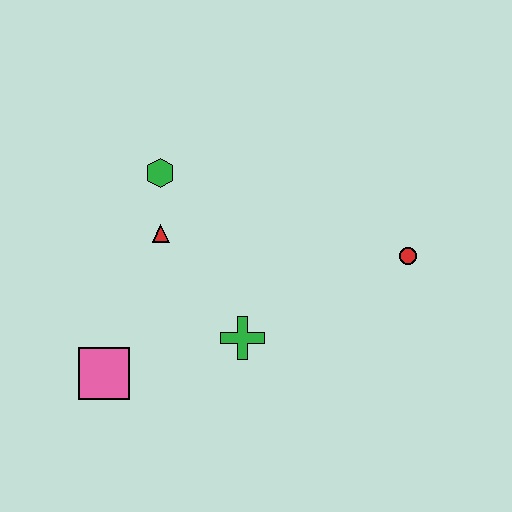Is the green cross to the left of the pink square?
No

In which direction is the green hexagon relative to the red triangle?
The green hexagon is above the red triangle.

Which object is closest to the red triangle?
The green hexagon is closest to the red triangle.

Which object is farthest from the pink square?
The red circle is farthest from the pink square.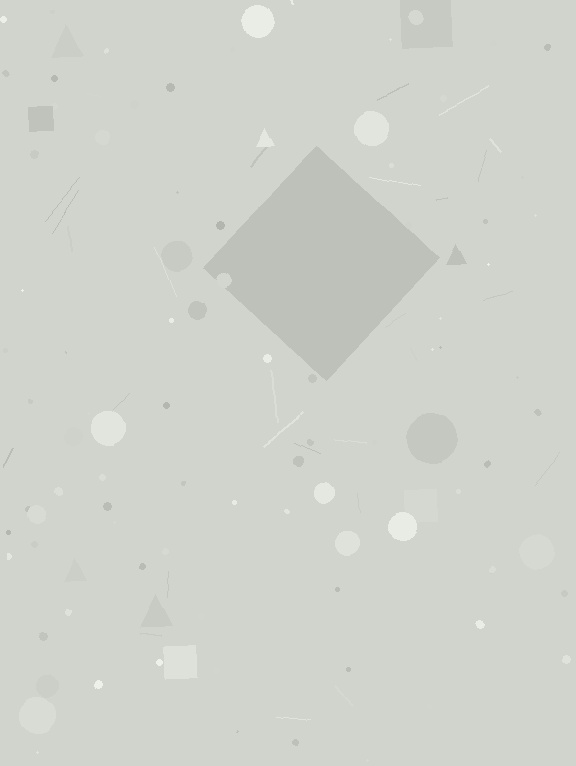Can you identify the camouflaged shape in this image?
The camouflaged shape is a diamond.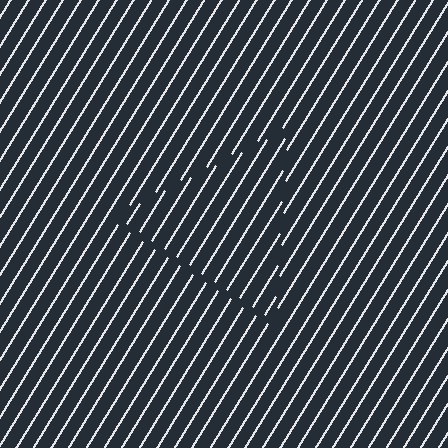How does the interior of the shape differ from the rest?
The interior of the shape contains the same grating, shifted by half a period — the contour is defined by the phase discontinuity where line-ends from the inner and outer gratings abut.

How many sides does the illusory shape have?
3 sides — the line-ends trace a triangle.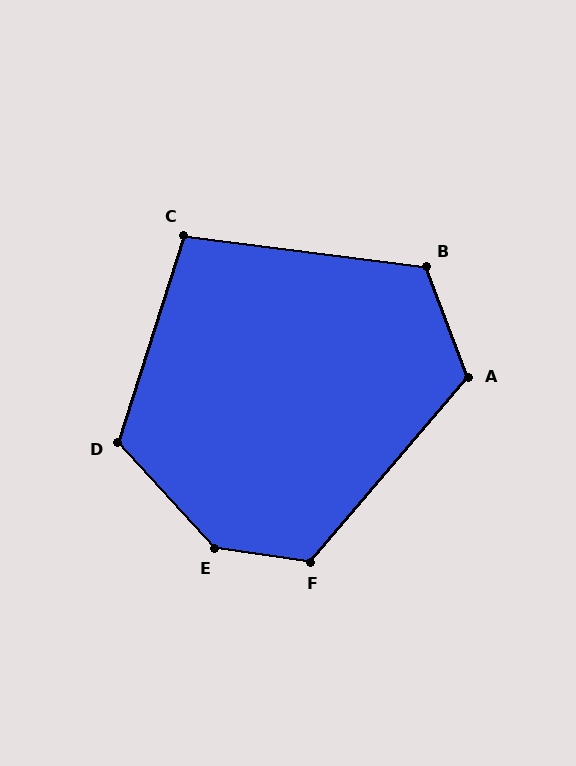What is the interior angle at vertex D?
Approximately 120 degrees (obtuse).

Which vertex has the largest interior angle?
E, at approximately 141 degrees.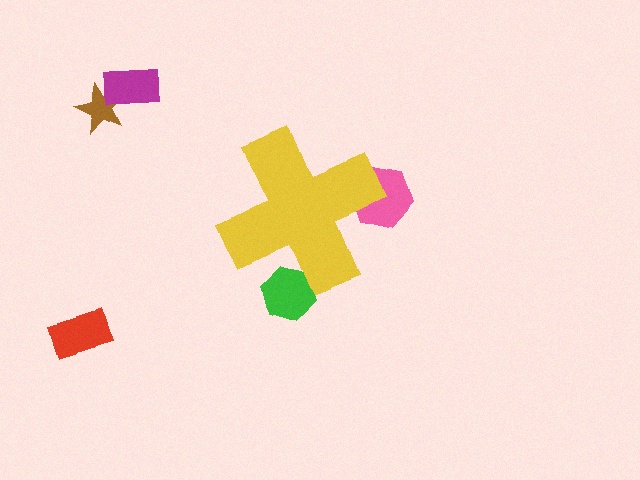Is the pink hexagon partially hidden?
Yes, the pink hexagon is partially hidden behind the yellow cross.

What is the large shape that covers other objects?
A yellow cross.